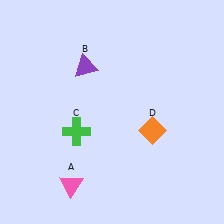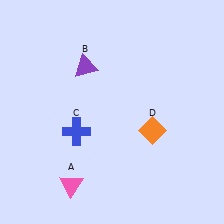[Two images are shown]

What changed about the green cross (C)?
In Image 1, C is green. In Image 2, it changed to blue.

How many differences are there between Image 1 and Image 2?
There is 1 difference between the two images.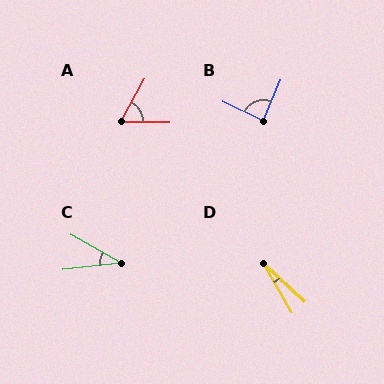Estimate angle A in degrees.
Approximately 61 degrees.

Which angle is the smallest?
D, at approximately 17 degrees.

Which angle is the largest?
B, at approximately 87 degrees.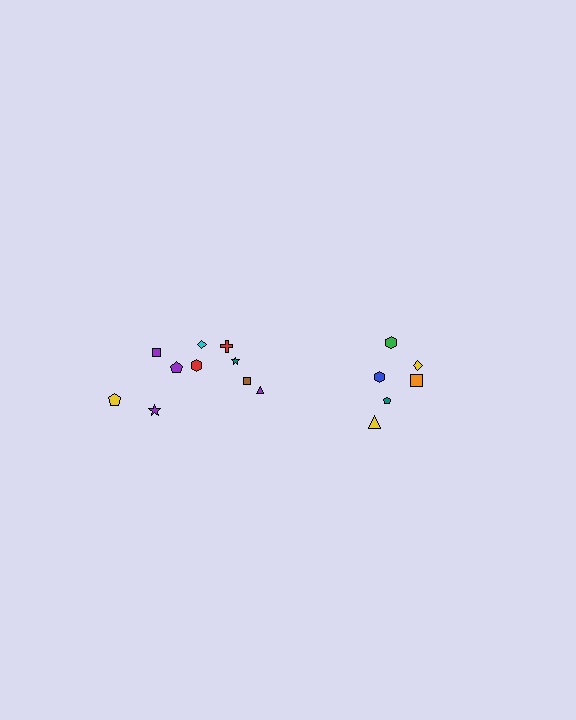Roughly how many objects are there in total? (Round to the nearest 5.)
Roughly 15 objects in total.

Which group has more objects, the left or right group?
The left group.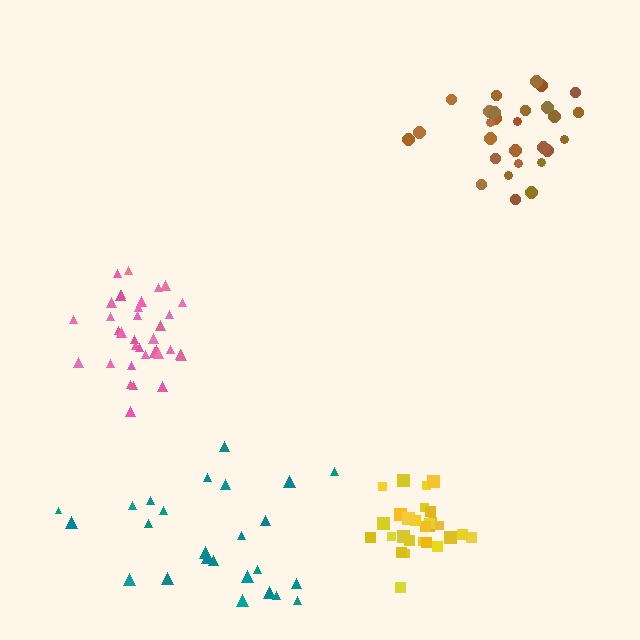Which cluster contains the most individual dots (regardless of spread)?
Pink (35).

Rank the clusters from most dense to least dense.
yellow, pink, brown, teal.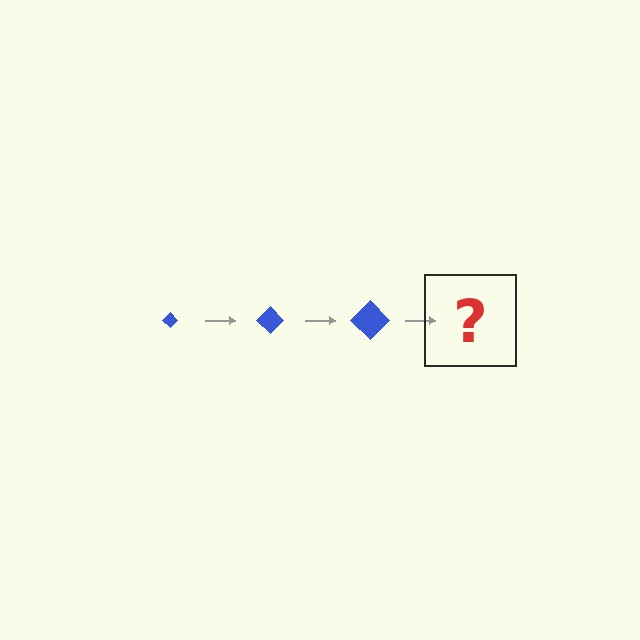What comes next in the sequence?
The next element should be a blue diamond, larger than the previous one.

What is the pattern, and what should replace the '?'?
The pattern is that the diamond gets progressively larger each step. The '?' should be a blue diamond, larger than the previous one.